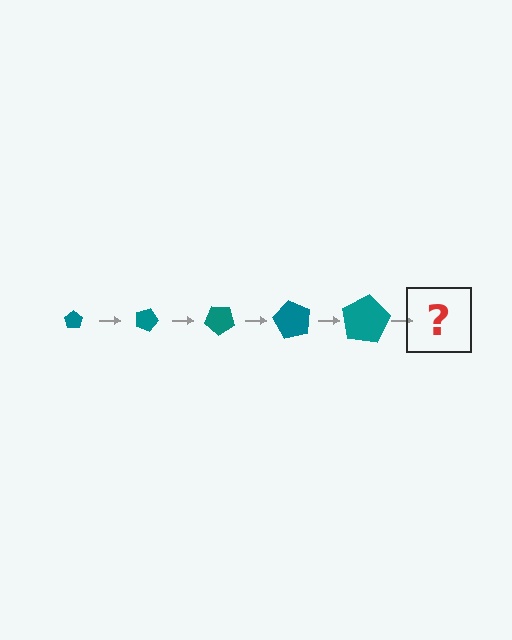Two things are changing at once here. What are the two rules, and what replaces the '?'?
The two rules are that the pentagon grows larger each step and it rotates 20 degrees each step. The '?' should be a pentagon, larger than the previous one and rotated 100 degrees from the start.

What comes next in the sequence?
The next element should be a pentagon, larger than the previous one and rotated 100 degrees from the start.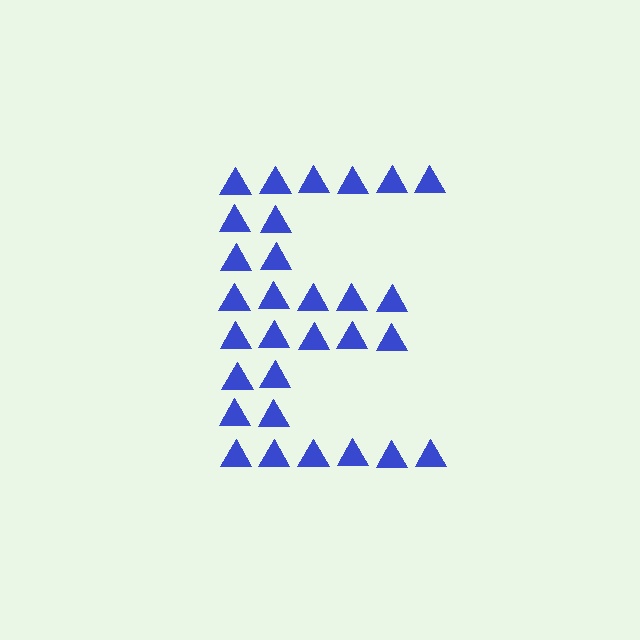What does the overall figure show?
The overall figure shows the letter E.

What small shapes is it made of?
It is made of small triangles.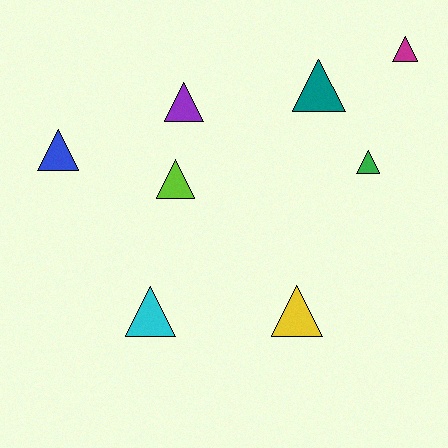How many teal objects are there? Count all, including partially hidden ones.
There is 1 teal object.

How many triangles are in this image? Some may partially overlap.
There are 8 triangles.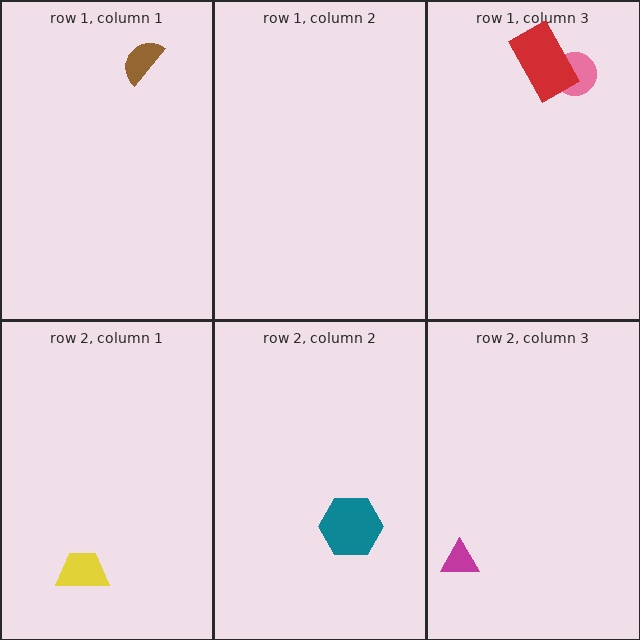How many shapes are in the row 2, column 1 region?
1.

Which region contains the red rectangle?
The row 1, column 3 region.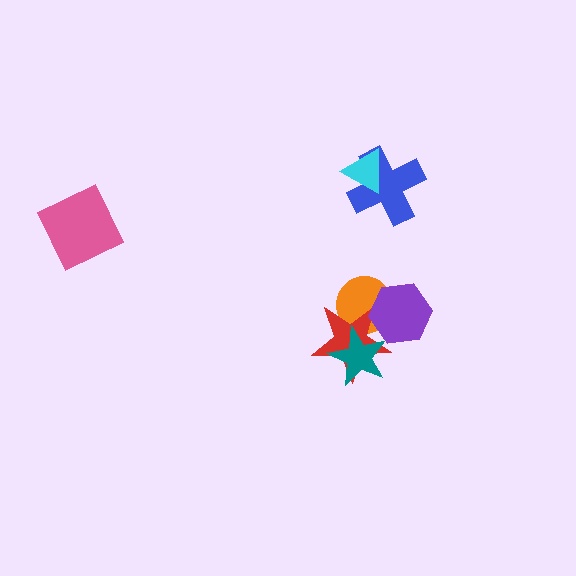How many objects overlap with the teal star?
2 objects overlap with the teal star.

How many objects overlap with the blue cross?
1 object overlaps with the blue cross.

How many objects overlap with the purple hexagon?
2 objects overlap with the purple hexagon.